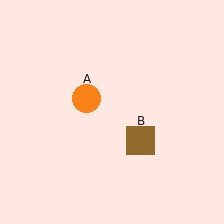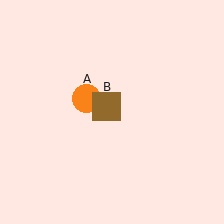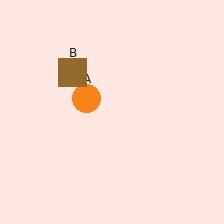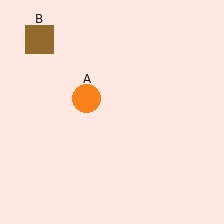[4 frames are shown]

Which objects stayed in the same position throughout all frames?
Orange circle (object A) remained stationary.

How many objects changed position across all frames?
1 object changed position: brown square (object B).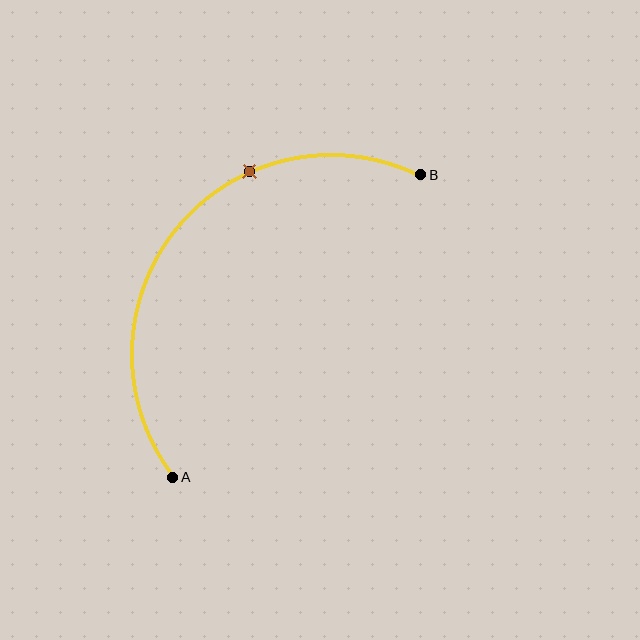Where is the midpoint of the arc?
The arc midpoint is the point on the curve farthest from the straight line joining A and B. It sits above and to the left of that line.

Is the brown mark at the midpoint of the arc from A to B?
No. The brown mark lies on the arc but is closer to endpoint B. The arc midpoint would be at the point on the curve equidistant along the arc from both A and B.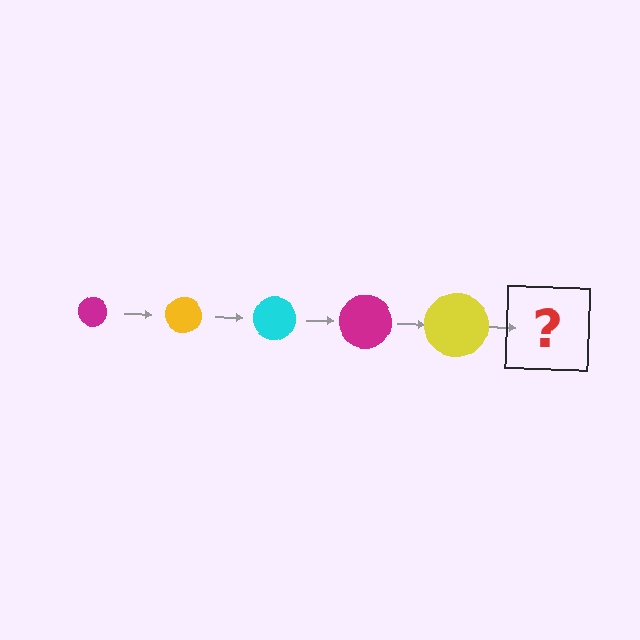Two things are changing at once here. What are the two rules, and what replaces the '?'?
The two rules are that the circle grows larger each step and the color cycles through magenta, yellow, and cyan. The '?' should be a cyan circle, larger than the previous one.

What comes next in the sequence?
The next element should be a cyan circle, larger than the previous one.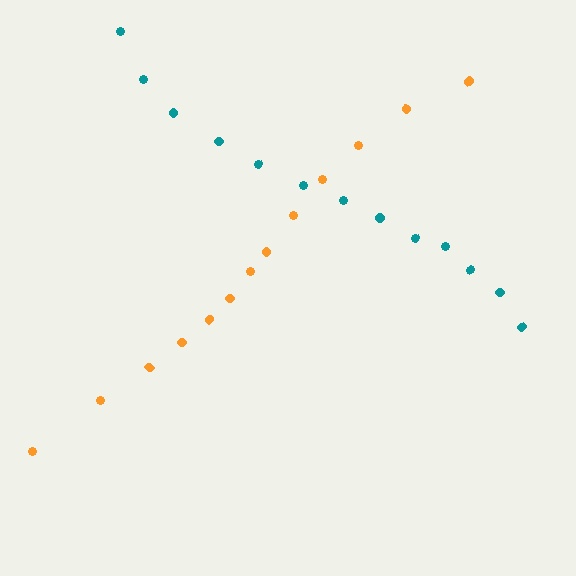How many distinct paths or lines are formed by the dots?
There are 2 distinct paths.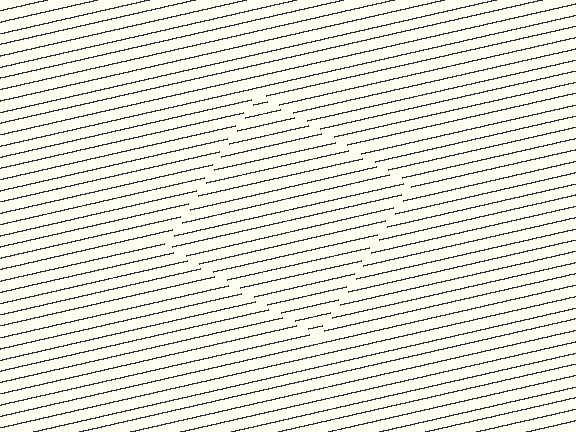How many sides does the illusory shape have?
4 sides — the line-ends trace a square.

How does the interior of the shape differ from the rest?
The interior of the shape contains the same grating, shifted by half a period — the contour is defined by the phase discontinuity where line-ends from the inner and outer gratings abut.